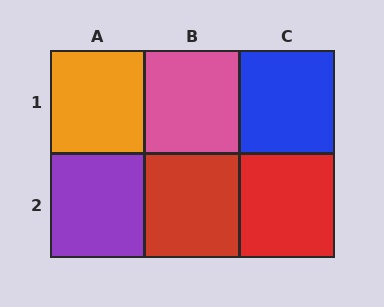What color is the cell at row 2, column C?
Red.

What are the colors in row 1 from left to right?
Orange, pink, blue.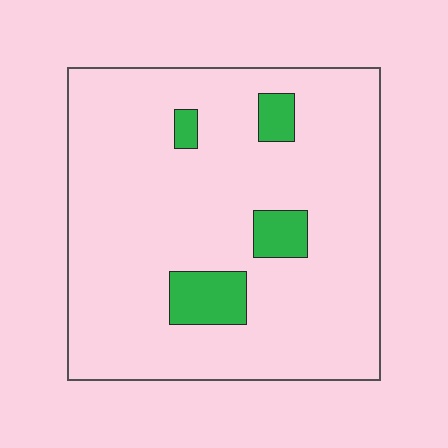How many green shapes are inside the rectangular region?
4.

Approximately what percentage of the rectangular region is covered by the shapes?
Approximately 10%.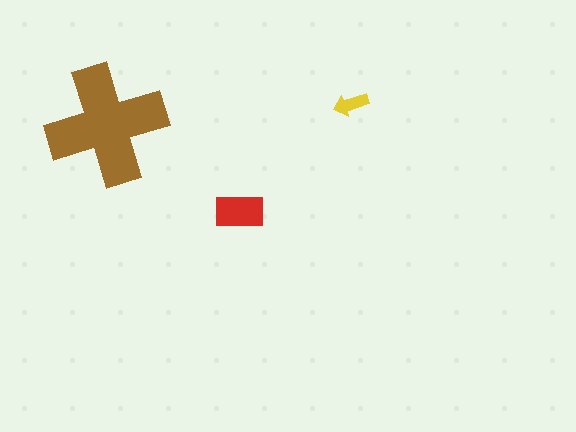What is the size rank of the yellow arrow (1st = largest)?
3rd.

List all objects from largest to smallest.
The brown cross, the red rectangle, the yellow arrow.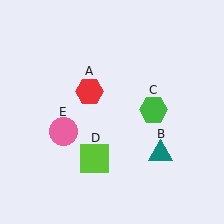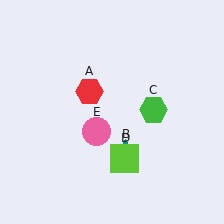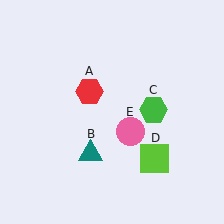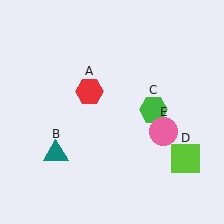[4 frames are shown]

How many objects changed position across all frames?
3 objects changed position: teal triangle (object B), lime square (object D), pink circle (object E).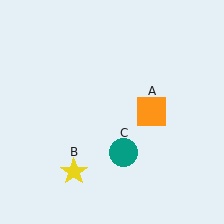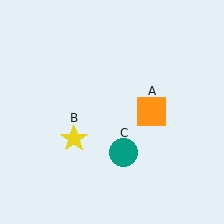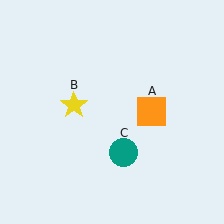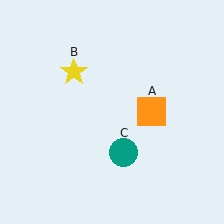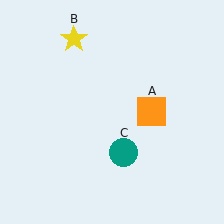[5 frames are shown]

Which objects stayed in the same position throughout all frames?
Orange square (object A) and teal circle (object C) remained stationary.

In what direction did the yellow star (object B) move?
The yellow star (object B) moved up.